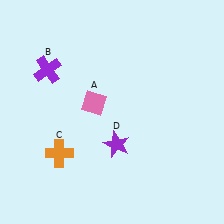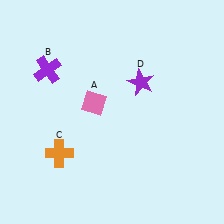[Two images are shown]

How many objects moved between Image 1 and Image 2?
1 object moved between the two images.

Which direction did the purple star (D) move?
The purple star (D) moved up.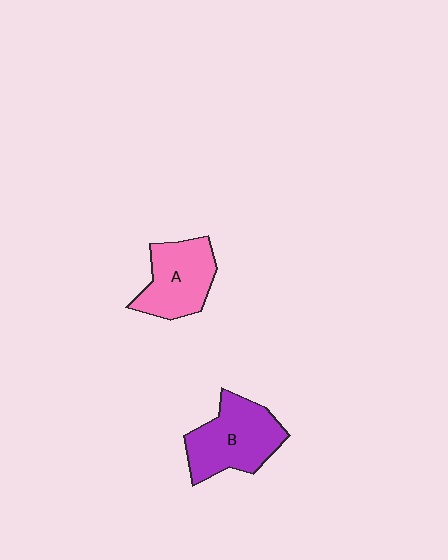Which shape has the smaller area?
Shape A (pink).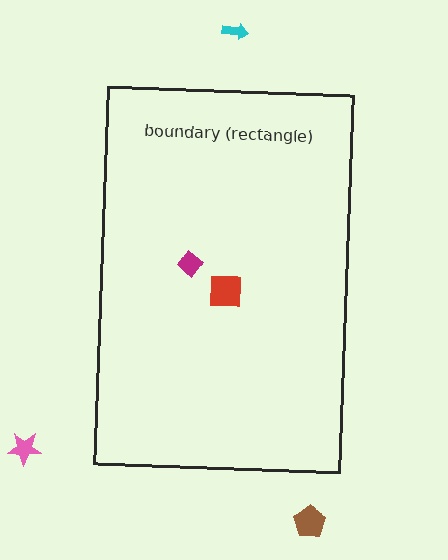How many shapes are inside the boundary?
2 inside, 3 outside.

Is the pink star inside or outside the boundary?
Outside.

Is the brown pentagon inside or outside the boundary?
Outside.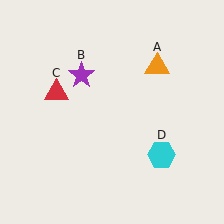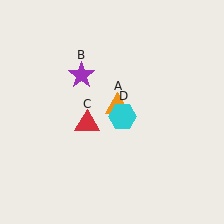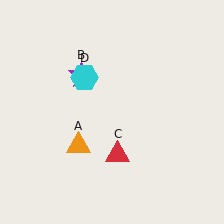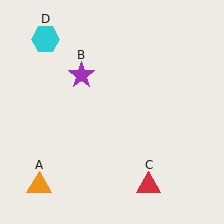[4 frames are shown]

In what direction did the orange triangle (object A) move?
The orange triangle (object A) moved down and to the left.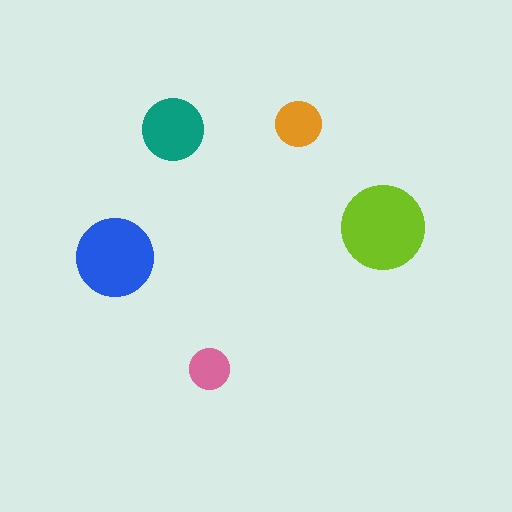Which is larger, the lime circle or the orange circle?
The lime one.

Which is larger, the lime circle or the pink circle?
The lime one.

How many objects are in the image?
There are 5 objects in the image.